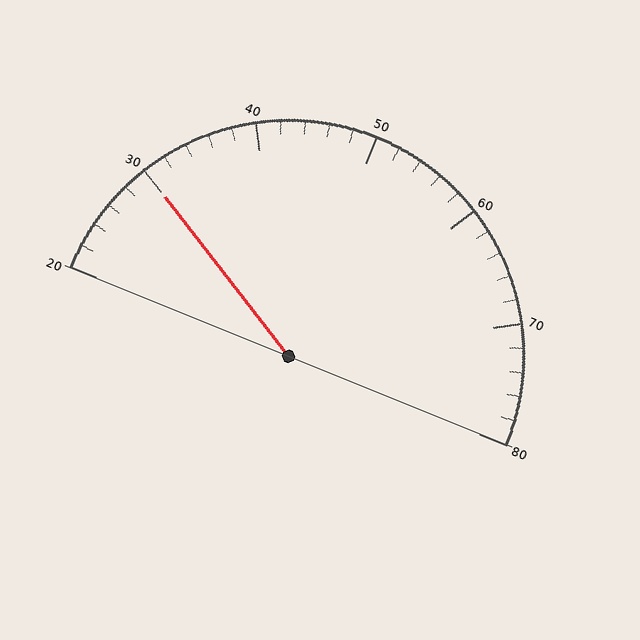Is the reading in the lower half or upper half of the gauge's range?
The reading is in the lower half of the range (20 to 80).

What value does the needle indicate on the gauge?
The needle indicates approximately 30.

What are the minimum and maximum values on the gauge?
The gauge ranges from 20 to 80.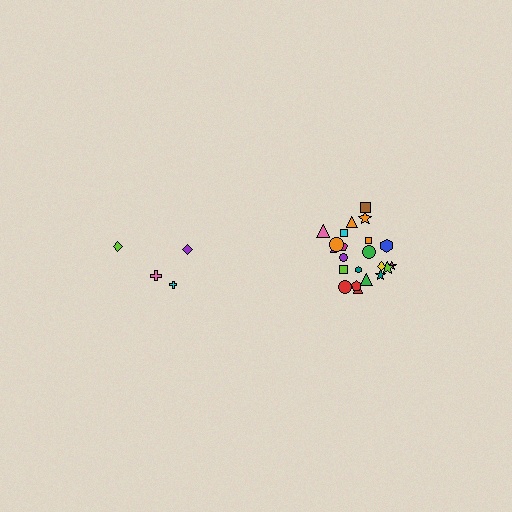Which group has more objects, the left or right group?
The right group.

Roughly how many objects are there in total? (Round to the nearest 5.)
Roughly 25 objects in total.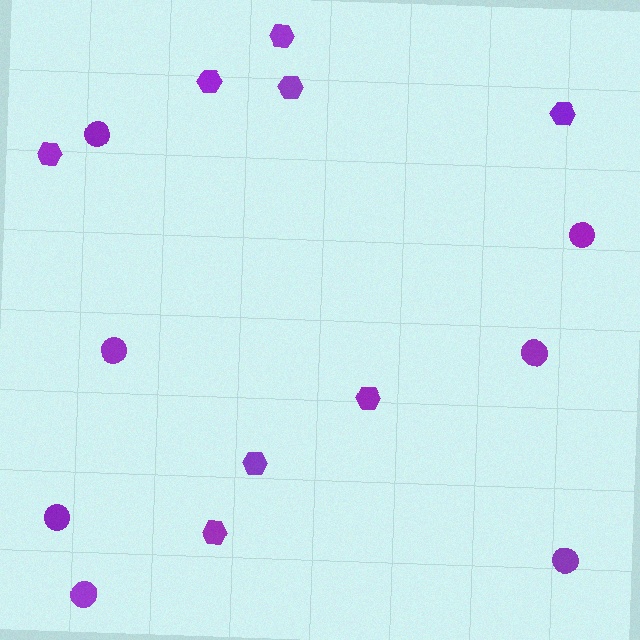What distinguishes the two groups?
There are 2 groups: one group of circles (7) and one group of hexagons (8).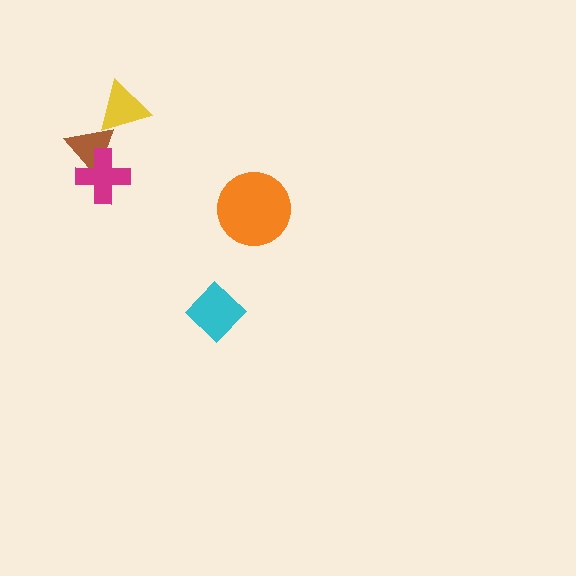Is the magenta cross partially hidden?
No, no other shape covers it.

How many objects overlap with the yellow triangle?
1 object overlaps with the yellow triangle.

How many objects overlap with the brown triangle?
2 objects overlap with the brown triangle.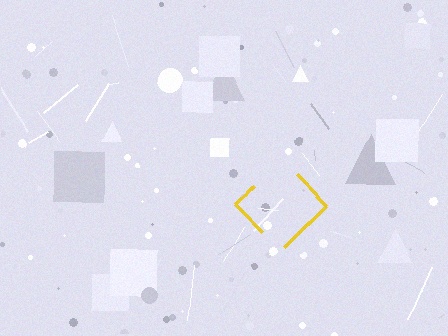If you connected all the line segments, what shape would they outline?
They would outline a diamond.